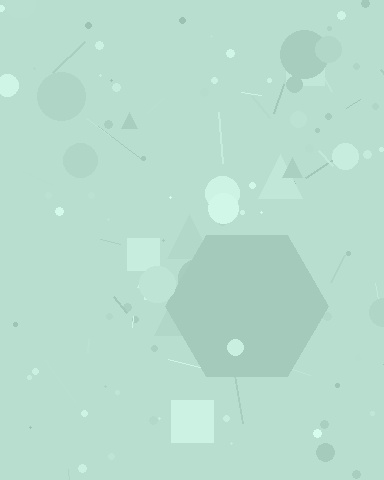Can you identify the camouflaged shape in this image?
The camouflaged shape is a hexagon.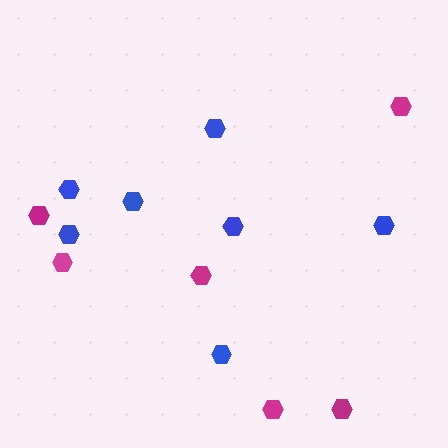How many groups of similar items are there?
There are 2 groups: one group of magenta hexagons (6) and one group of blue hexagons (7).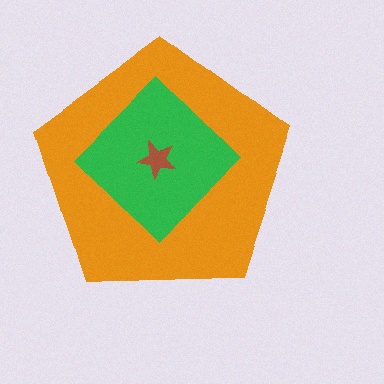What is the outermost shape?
The orange pentagon.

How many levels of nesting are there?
3.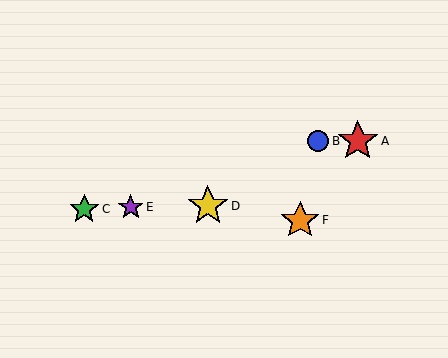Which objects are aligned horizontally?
Objects A, B are aligned horizontally.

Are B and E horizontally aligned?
No, B is at y≈141 and E is at y≈207.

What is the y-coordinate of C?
Object C is at y≈209.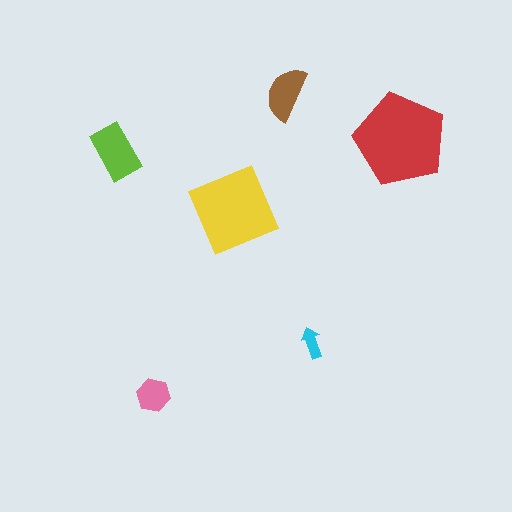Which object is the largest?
The red pentagon.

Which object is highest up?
The brown semicircle is topmost.